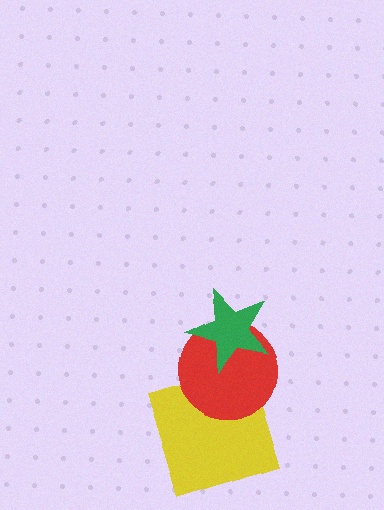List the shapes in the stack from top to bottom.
From top to bottom: the green star, the red circle, the yellow square.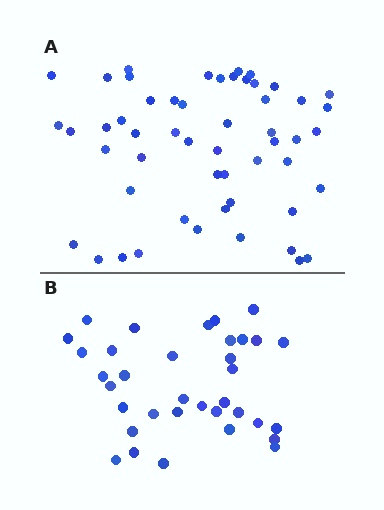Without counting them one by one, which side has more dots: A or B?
Region A (the top region) has more dots.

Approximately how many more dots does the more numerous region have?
Region A has approximately 20 more dots than region B.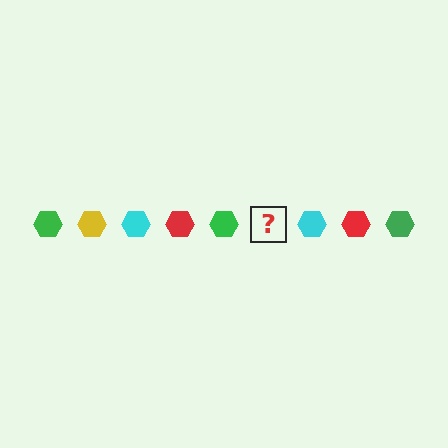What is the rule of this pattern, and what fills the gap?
The rule is that the pattern cycles through green, yellow, cyan, red hexagons. The gap should be filled with a yellow hexagon.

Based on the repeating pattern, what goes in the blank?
The blank should be a yellow hexagon.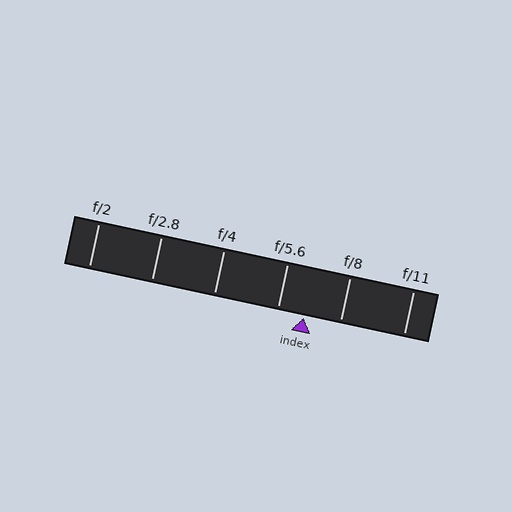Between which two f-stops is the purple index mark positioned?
The index mark is between f/5.6 and f/8.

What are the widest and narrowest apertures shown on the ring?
The widest aperture shown is f/2 and the narrowest is f/11.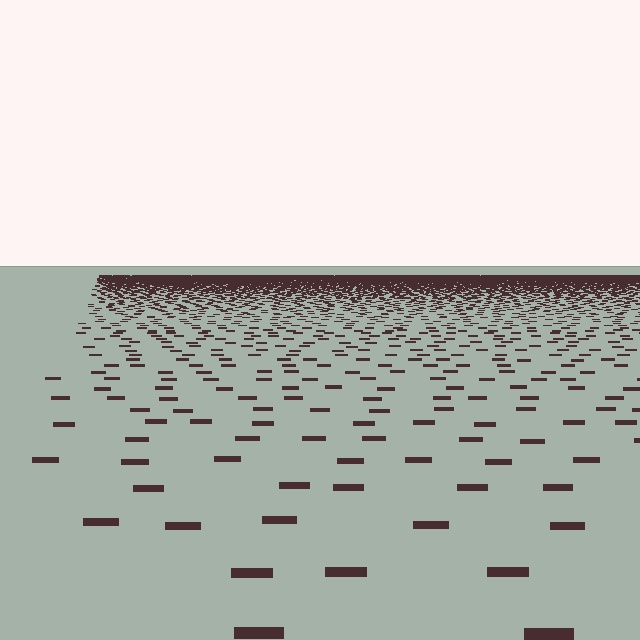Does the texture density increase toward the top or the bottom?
Density increases toward the top.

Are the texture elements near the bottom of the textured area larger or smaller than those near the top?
Larger. Near the bottom, elements are closer to the viewer and appear at a bigger on-screen size.